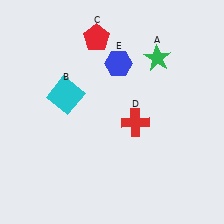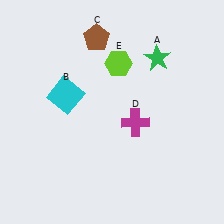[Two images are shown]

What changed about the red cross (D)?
In Image 1, D is red. In Image 2, it changed to magenta.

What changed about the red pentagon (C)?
In Image 1, C is red. In Image 2, it changed to brown.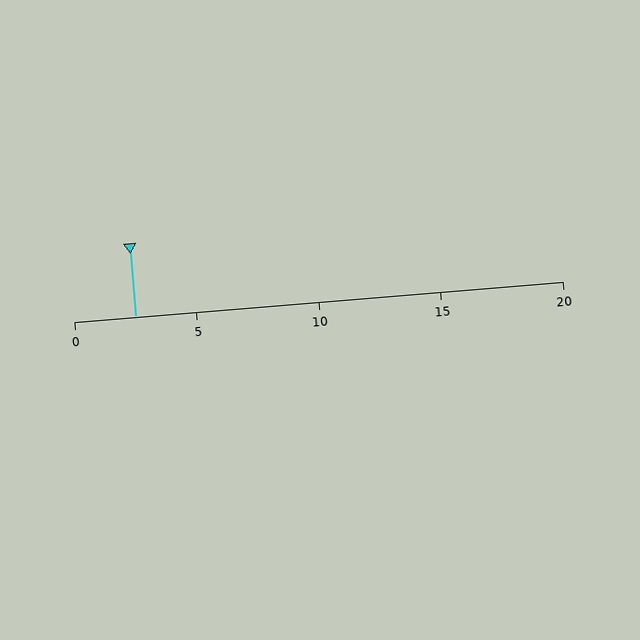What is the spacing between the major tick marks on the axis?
The major ticks are spaced 5 apart.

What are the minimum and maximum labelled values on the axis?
The axis runs from 0 to 20.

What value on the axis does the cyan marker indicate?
The marker indicates approximately 2.5.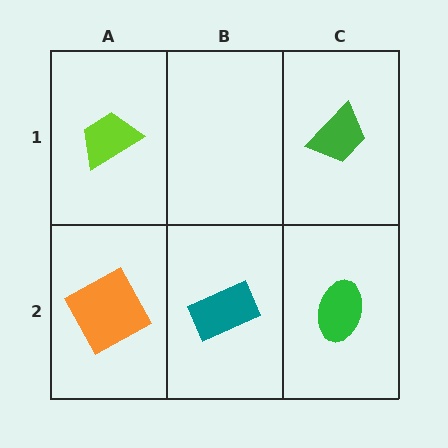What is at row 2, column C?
A green ellipse.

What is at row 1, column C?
A green trapezoid.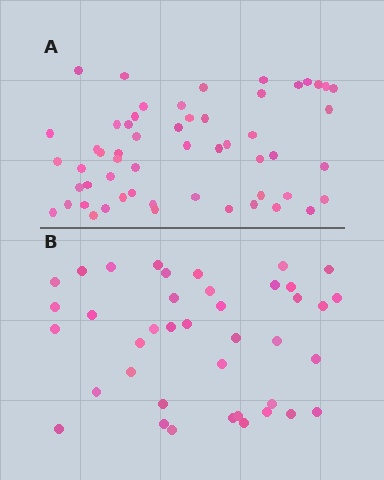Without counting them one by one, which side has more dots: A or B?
Region A (the top region) has more dots.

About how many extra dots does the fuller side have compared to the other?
Region A has approximately 15 more dots than region B.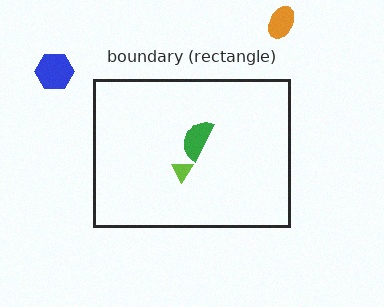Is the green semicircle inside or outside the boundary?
Inside.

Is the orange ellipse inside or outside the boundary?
Outside.